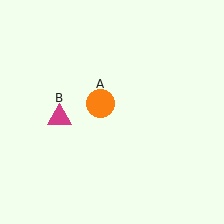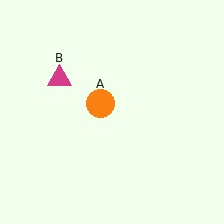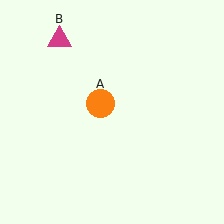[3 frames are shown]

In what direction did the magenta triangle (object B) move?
The magenta triangle (object B) moved up.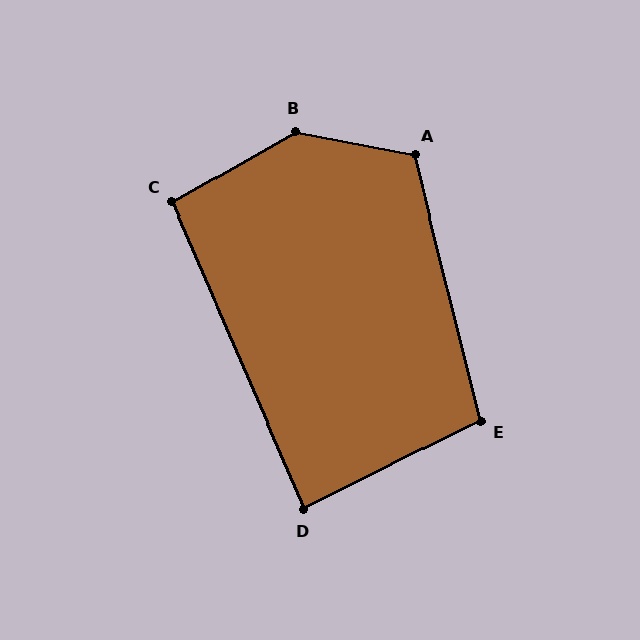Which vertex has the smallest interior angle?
D, at approximately 87 degrees.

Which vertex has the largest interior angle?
B, at approximately 139 degrees.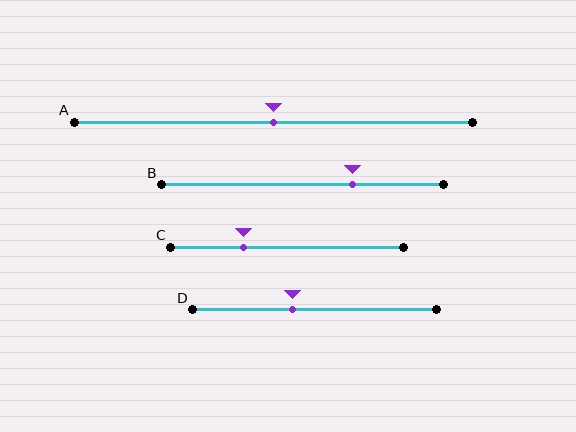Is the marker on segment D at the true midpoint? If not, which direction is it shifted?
No, the marker on segment D is shifted to the left by about 9% of the segment length.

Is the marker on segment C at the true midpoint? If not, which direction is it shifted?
No, the marker on segment C is shifted to the left by about 19% of the segment length.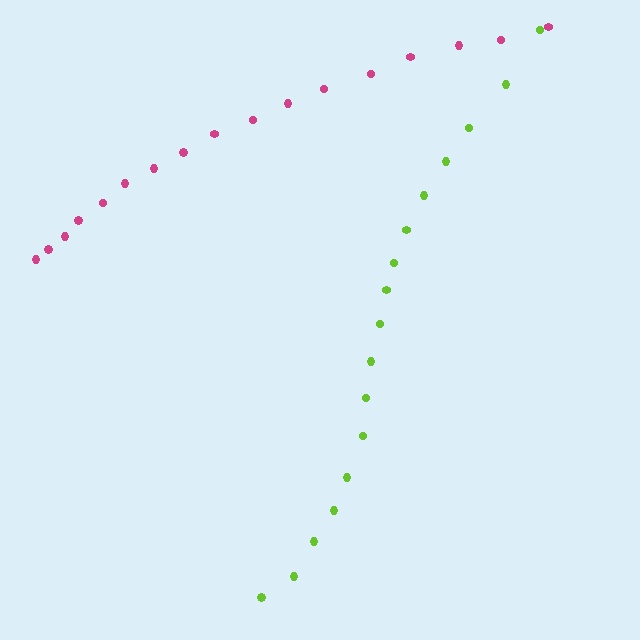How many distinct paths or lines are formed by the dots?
There are 2 distinct paths.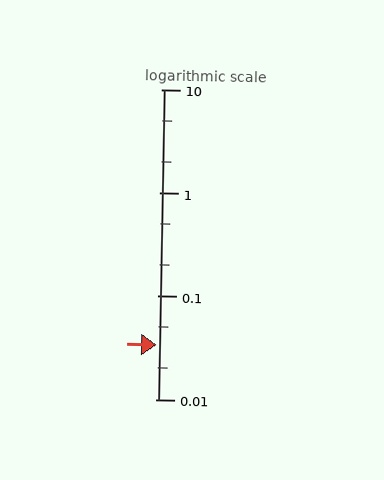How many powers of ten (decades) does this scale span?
The scale spans 3 decades, from 0.01 to 10.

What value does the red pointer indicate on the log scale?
The pointer indicates approximately 0.034.